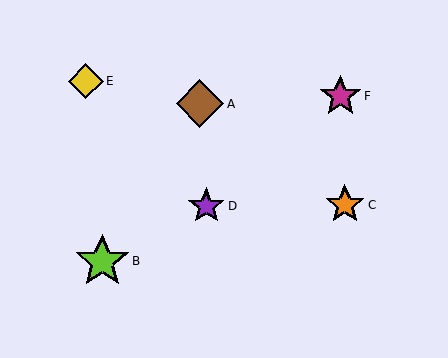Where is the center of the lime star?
The center of the lime star is at (102, 261).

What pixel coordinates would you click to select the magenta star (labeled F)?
Click at (340, 96) to select the magenta star F.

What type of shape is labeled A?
Shape A is a brown diamond.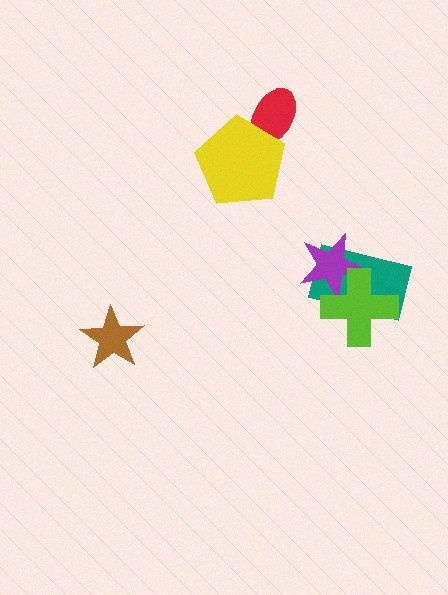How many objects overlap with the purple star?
2 objects overlap with the purple star.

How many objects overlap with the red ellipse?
1 object overlaps with the red ellipse.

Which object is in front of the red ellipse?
The yellow pentagon is in front of the red ellipse.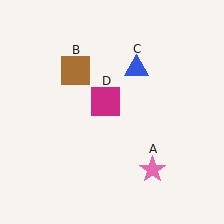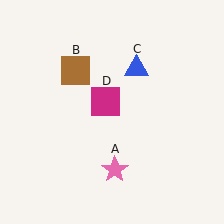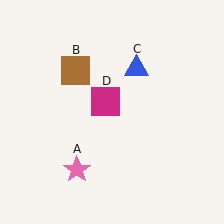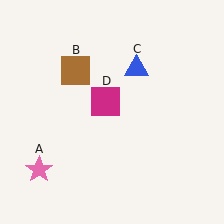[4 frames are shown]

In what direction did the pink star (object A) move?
The pink star (object A) moved left.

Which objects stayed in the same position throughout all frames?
Brown square (object B) and blue triangle (object C) and magenta square (object D) remained stationary.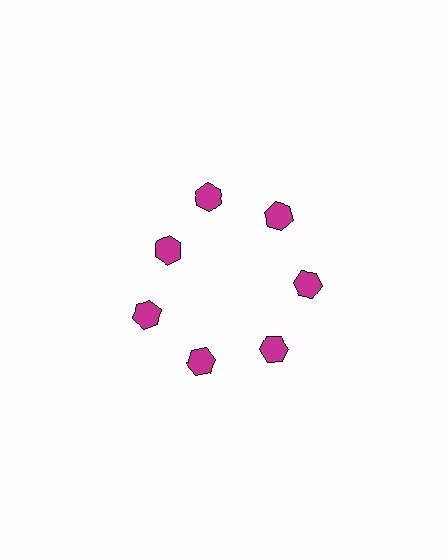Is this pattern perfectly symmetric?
No. The 7 magenta hexagons are arranged in a ring, but one element near the 10 o'clock position is pulled inward toward the center, breaking the 7-fold rotational symmetry.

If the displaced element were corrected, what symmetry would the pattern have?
It would have 7-fold rotational symmetry — the pattern would map onto itself every 51 degrees.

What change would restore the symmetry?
The symmetry would be restored by moving it outward, back onto the ring so that all 7 hexagons sit at equal angles and equal distance from the center.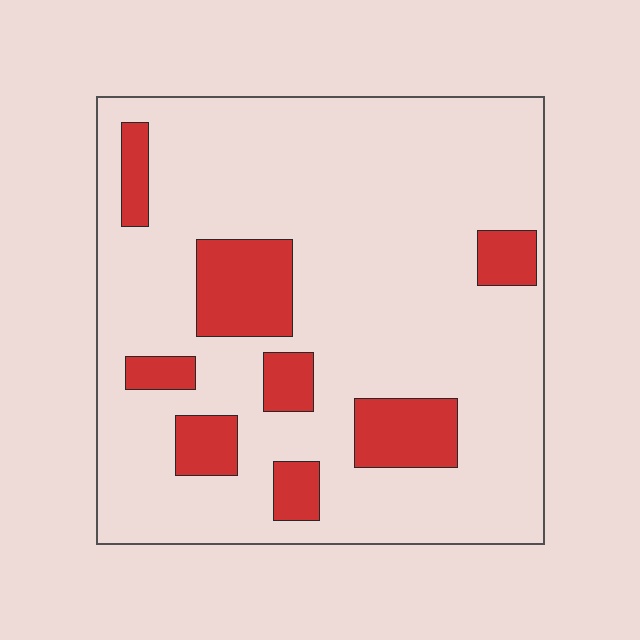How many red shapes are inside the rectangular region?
8.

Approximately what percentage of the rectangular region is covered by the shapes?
Approximately 15%.